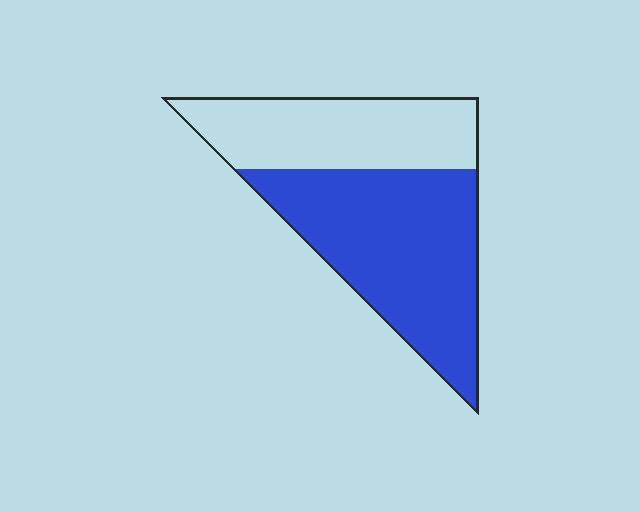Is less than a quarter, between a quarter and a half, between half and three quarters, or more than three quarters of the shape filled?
Between half and three quarters.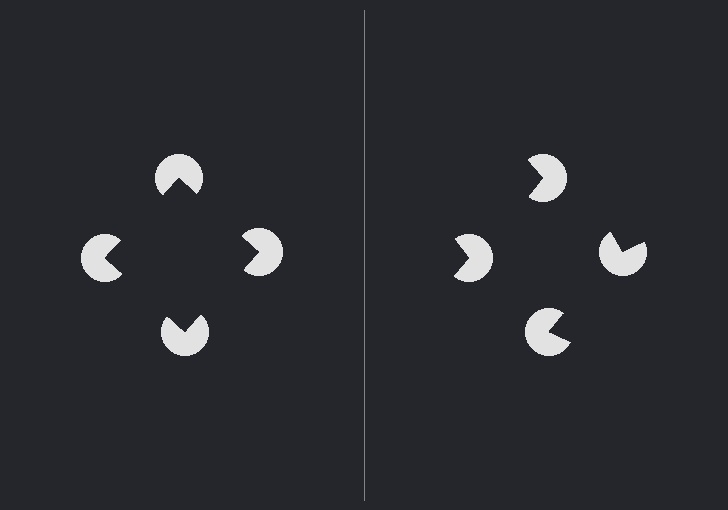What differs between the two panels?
The pac-man discs are positioned identically on both sides; only the wedge orientations differ. On the left they align to a square; on the right they are misaligned.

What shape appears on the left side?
An illusory square.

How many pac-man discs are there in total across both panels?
8 — 4 on each side.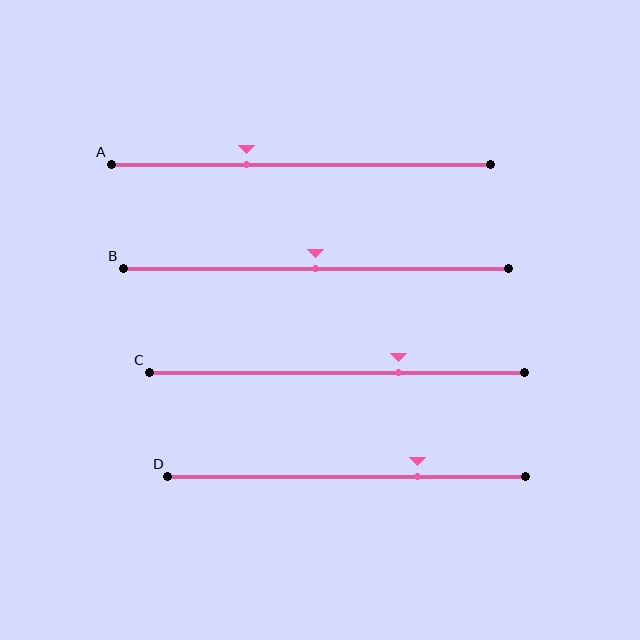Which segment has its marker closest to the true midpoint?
Segment B has its marker closest to the true midpoint.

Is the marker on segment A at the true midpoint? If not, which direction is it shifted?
No, the marker on segment A is shifted to the left by about 14% of the segment length.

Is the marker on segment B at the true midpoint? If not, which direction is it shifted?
Yes, the marker on segment B is at the true midpoint.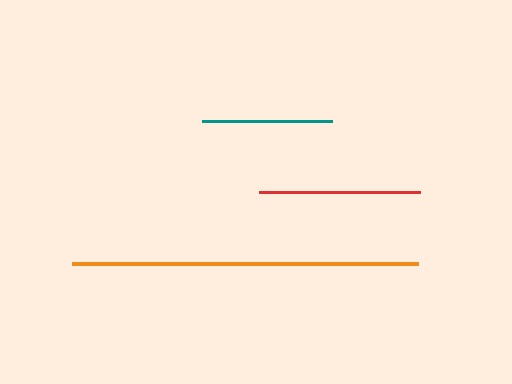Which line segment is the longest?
The orange line is the longest at approximately 346 pixels.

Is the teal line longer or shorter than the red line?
The red line is longer than the teal line.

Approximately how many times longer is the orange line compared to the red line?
The orange line is approximately 2.1 times the length of the red line.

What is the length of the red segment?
The red segment is approximately 161 pixels long.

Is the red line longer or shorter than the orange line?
The orange line is longer than the red line.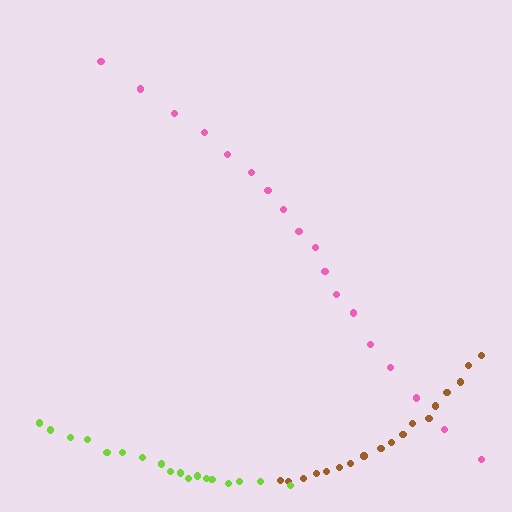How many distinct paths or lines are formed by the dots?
There are 3 distinct paths.